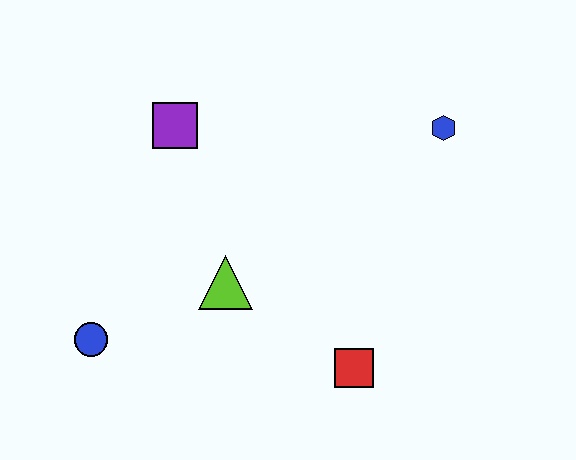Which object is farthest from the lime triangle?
The blue hexagon is farthest from the lime triangle.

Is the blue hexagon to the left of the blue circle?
No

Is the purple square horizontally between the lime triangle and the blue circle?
Yes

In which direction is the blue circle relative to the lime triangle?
The blue circle is to the left of the lime triangle.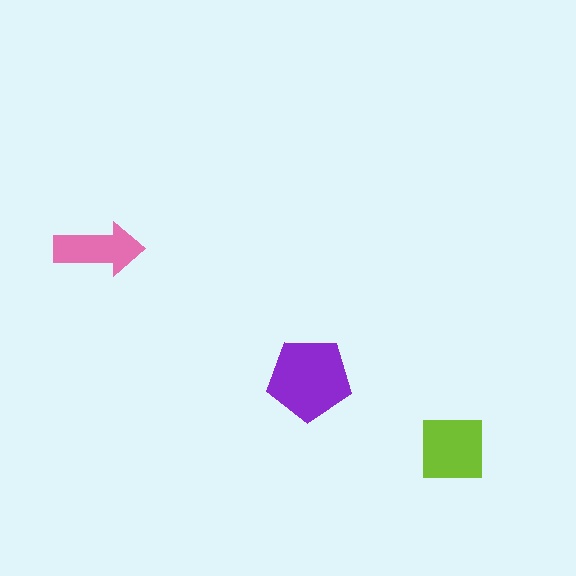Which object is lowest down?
The lime square is bottommost.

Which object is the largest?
The purple pentagon.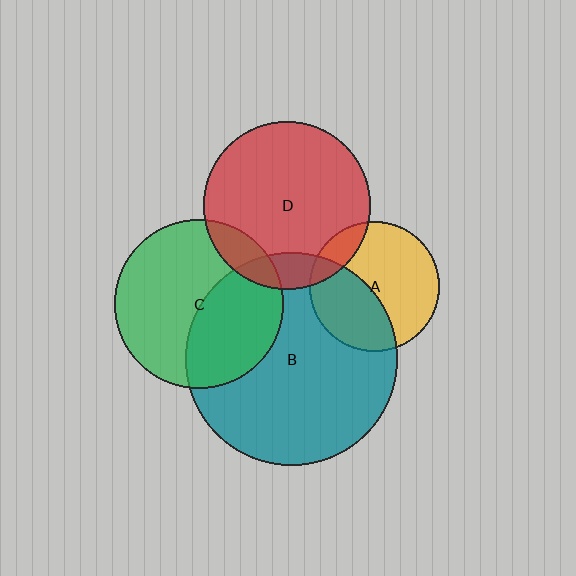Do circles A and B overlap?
Yes.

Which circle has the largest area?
Circle B (teal).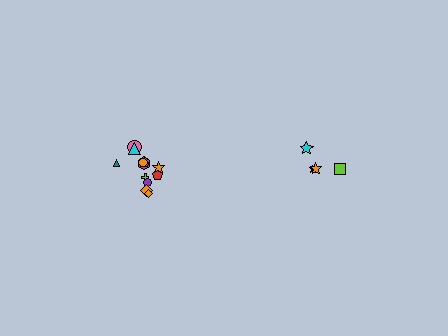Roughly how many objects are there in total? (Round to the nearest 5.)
Roughly 15 objects in total.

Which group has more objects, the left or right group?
The left group.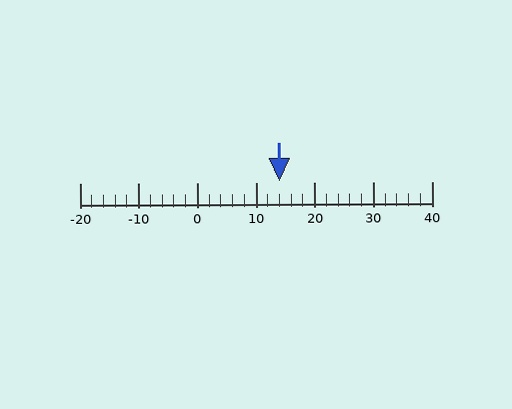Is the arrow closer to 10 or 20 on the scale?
The arrow is closer to 10.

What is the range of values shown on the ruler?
The ruler shows values from -20 to 40.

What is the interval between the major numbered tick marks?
The major tick marks are spaced 10 units apart.